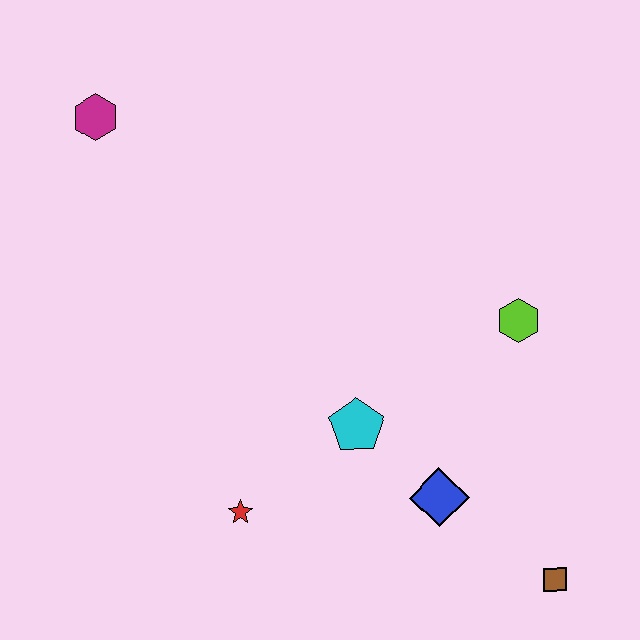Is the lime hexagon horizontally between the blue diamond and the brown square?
Yes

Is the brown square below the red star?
Yes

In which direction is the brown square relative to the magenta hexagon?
The brown square is below the magenta hexagon.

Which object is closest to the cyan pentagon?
The blue diamond is closest to the cyan pentagon.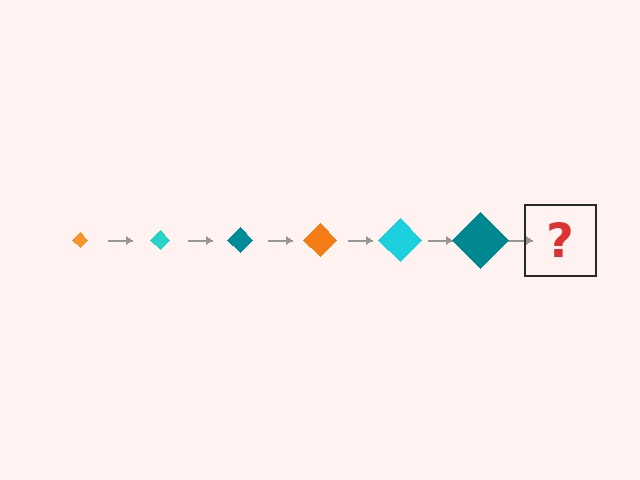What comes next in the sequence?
The next element should be an orange diamond, larger than the previous one.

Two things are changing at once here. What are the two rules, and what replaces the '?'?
The two rules are that the diamond grows larger each step and the color cycles through orange, cyan, and teal. The '?' should be an orange diamond, larger than the previous one.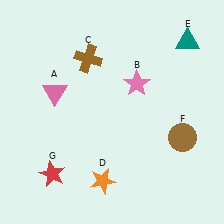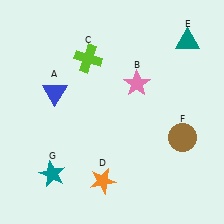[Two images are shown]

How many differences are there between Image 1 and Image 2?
There are 3 differences between the two images.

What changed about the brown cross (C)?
In Image 1, C is brown. In Image 2, it changed to lime.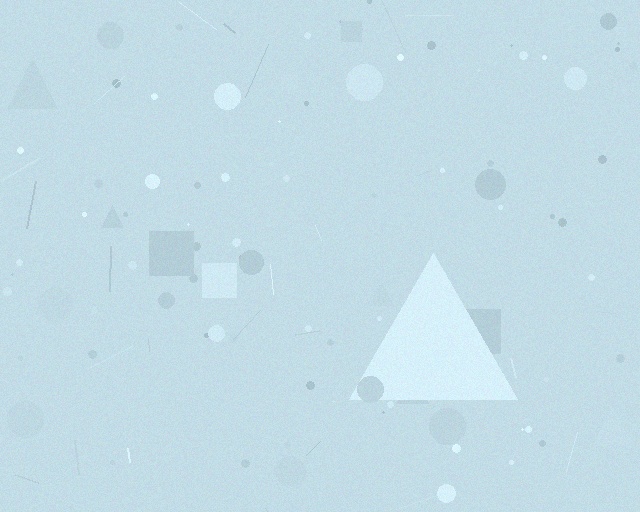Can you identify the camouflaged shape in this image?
The camouflaged shape is a triangle.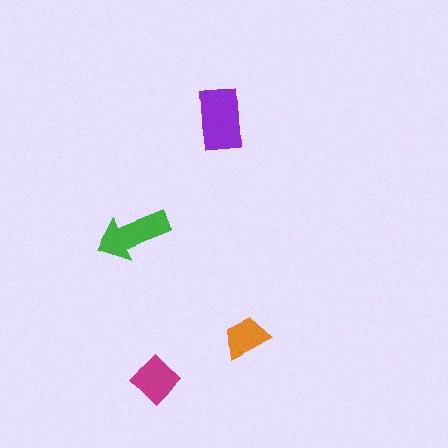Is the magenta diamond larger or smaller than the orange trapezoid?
Larger.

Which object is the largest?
The purple rectangle.